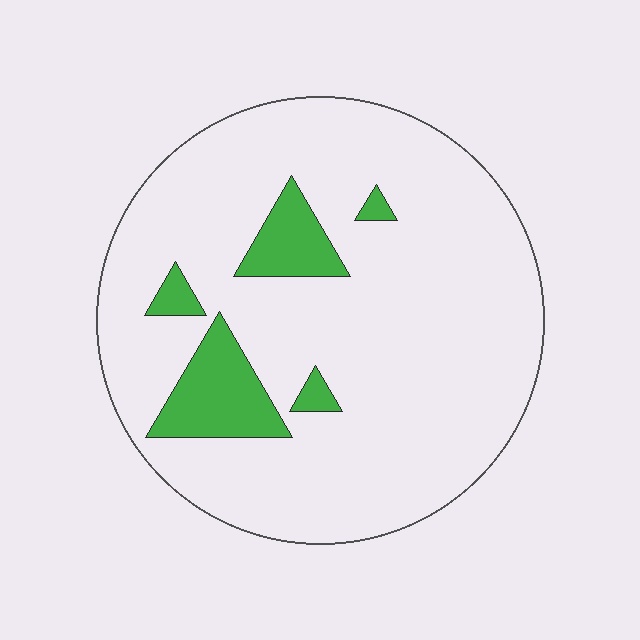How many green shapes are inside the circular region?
5.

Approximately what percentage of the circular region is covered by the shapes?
Approximately 10%.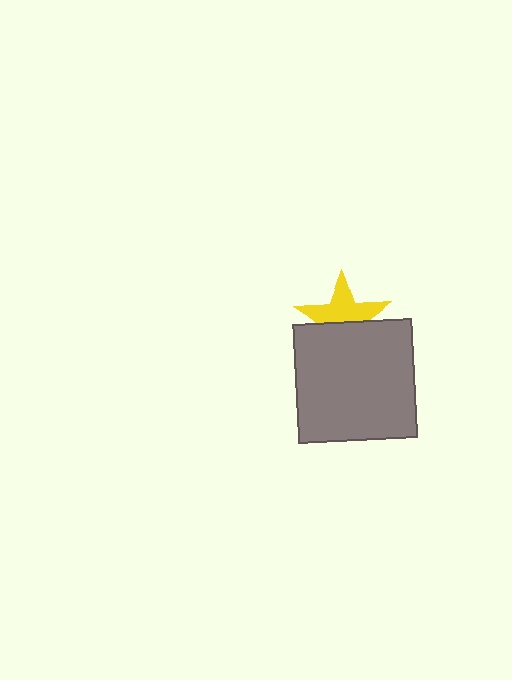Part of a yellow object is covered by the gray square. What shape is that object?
It is a star.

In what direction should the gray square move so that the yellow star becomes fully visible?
The gray square should move down. That is the shortest direction to clear the overlap and leave the yellow star fully visible.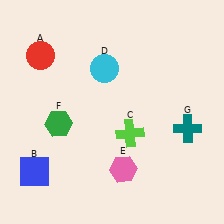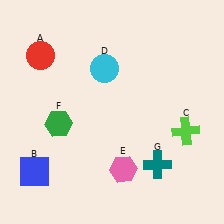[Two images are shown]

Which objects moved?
The objects that moved are: the lime cross (C), the teal cross (G).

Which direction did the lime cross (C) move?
The lime cross (C) moved right.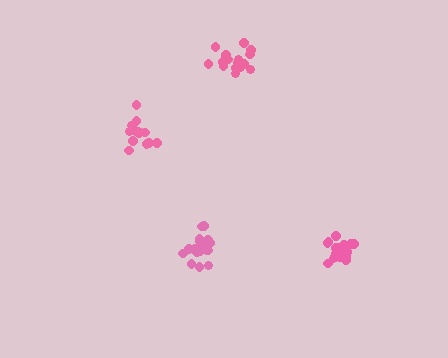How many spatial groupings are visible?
There are 4 spatial groupings.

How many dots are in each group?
Group 1: 19 dots, Group 2: 16 dots, Group 3: 18 dots, Group 4: 15 dots (68 total).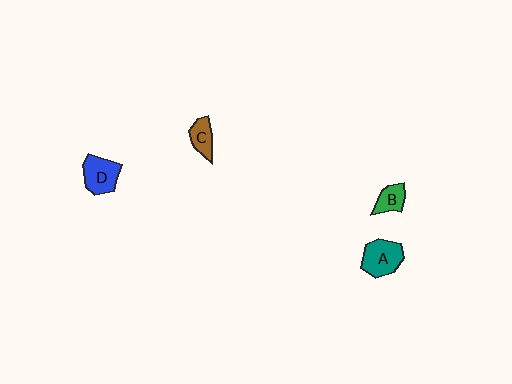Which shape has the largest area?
Shape A (teal).